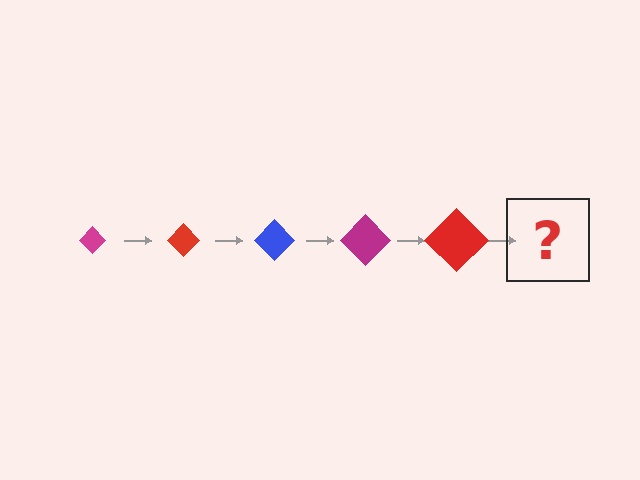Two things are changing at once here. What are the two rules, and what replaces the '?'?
The two rules are that the diamond grows larger each step and the color cycles through magenta, red, and blue. The '?' should be a blue diamond, larger than the previous one.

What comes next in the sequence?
The next element should be a blue diamond, larger than the previous one.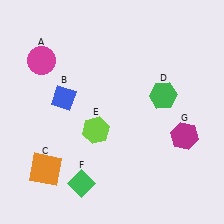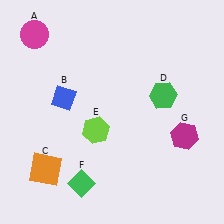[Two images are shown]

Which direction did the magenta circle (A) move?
The magenta circle (A) moved up.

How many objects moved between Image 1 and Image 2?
1 object moved between the two images.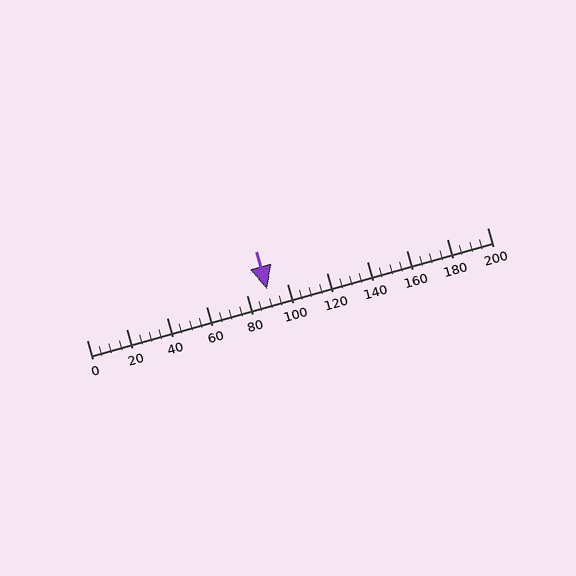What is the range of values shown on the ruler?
The ruler shows values from 0 to 200.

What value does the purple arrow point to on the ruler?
The purple arrow points to approximately 90.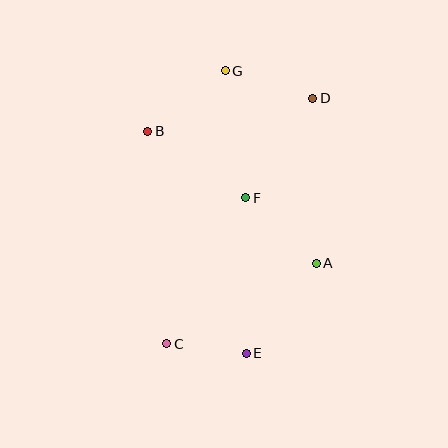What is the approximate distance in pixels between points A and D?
The distance between A and D is approximately 165 pixels.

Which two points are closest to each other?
Points C and E are closest to each other.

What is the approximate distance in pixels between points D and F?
The distance between D and F is approximately 120 pixels.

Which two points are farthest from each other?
Points C and D are farthest from each other.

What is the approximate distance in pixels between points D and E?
The distance between D and E is approximately 264 pixels.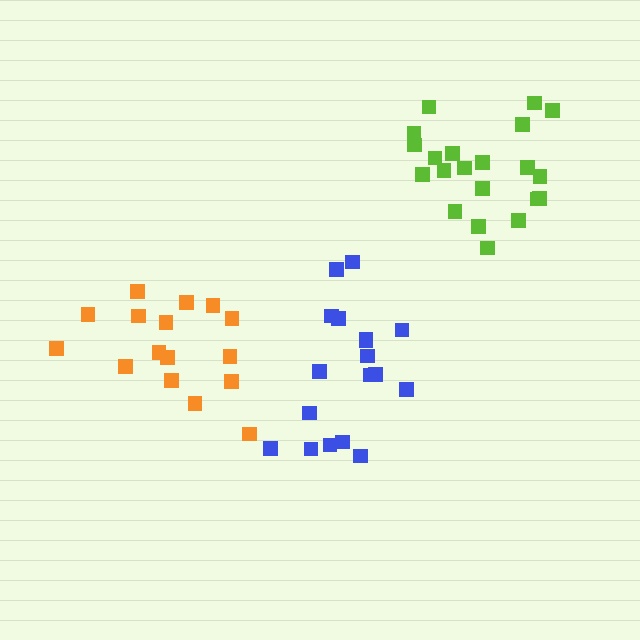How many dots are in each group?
Group 1: 21 dots, Group 2: 18 dots, Group 3: 16 dots (55 total).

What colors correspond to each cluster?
The clusters are colored: lime, blue, orange.